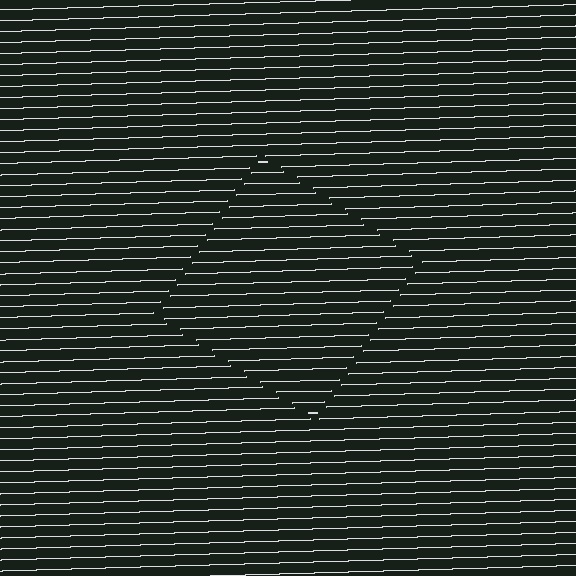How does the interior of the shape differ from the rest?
The interior of the shape contains the same grating, shifted by half a period — the contour is defined by the phase discontinuity where line-ends from the inner and outer gratings abut.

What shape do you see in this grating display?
An illusory square. The interior of the shape contains the same grating, shifted by half a period — the contour is defined by the phase discontinuity where line-ends from the inner and outer gratings abut.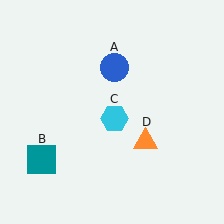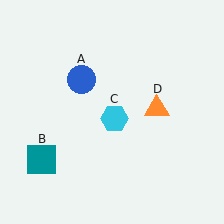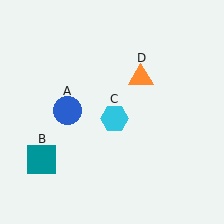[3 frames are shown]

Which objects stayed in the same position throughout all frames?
Teal square (object B) and cyan hexagon (object C) remained stationary.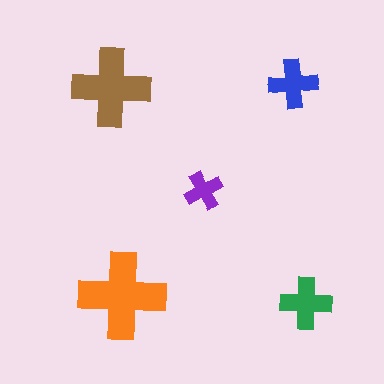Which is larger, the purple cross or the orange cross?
The orange one.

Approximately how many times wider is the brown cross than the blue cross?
About 1.5 times wider.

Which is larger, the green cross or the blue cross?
The green one.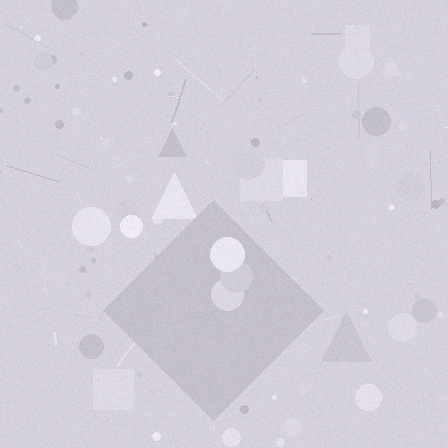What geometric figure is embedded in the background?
A diamond is embedded in the background.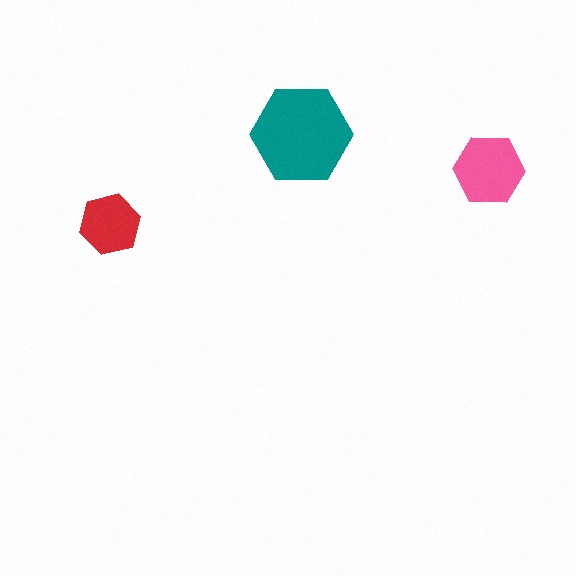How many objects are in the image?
There are 3 objects in the image.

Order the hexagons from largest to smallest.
the teal one, the pink one, the red one.